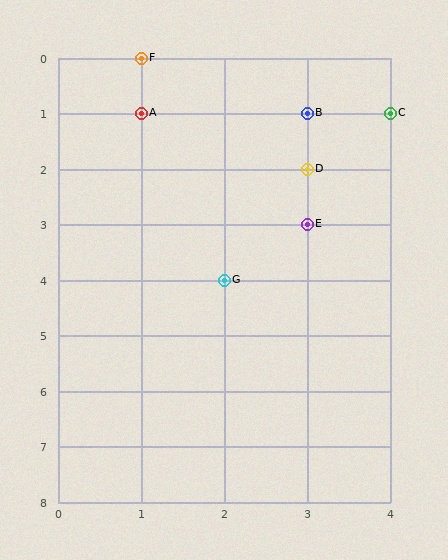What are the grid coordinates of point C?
Point C is at grid coordinates (4, 1).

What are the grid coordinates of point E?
Point E is at grid coordinates (3, 3).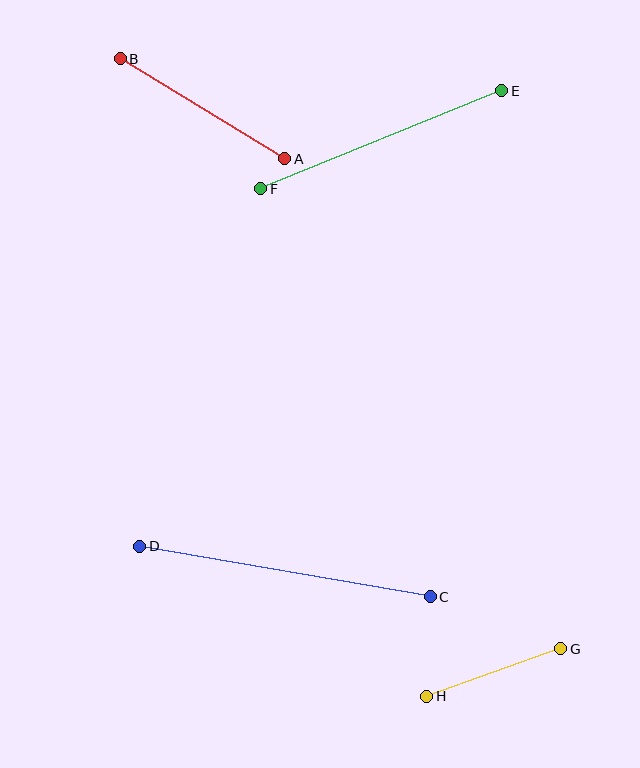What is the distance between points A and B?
The distance is approximately 192 pixels.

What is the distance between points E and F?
The distance is approximately 260 pixels.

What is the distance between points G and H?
The distance is approximately 142 pixels.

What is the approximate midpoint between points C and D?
The midpoint is at approximately (285, 571) pixels.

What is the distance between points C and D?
The distance is approximately 295 pixels.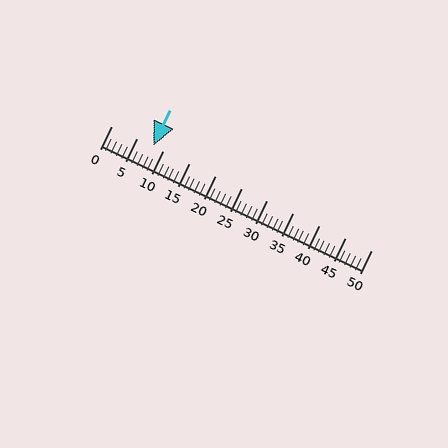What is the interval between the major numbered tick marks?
The major tick marks are spaced 5 units apart.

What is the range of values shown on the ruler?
The ruler shows values from 0 to 50.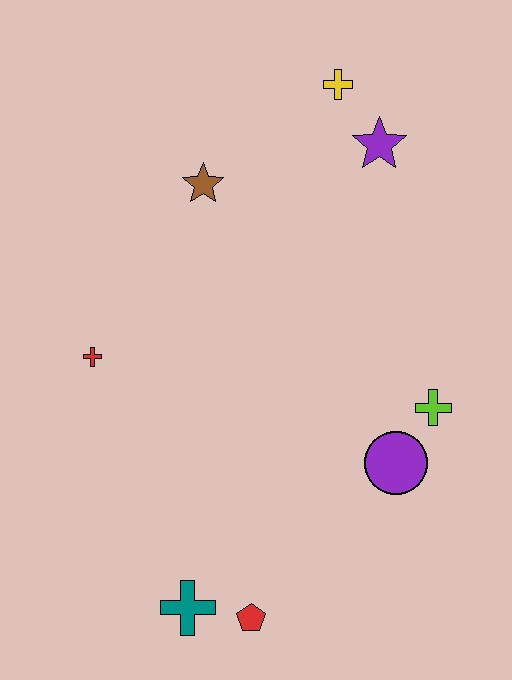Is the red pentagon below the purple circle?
Yes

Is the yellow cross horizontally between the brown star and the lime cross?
Yes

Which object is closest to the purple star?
The yellow cross is closest to the purple star.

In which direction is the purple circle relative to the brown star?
The purple circle is below the brown star.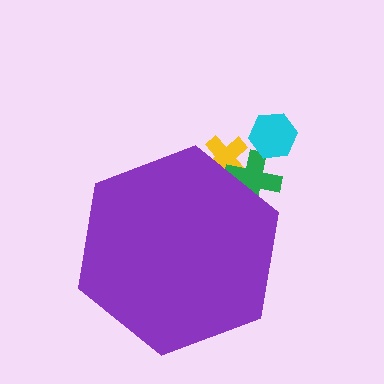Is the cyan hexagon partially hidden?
No, the cyan hexagon is fully visible.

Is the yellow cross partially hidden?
Yes, the yellow cross is partially hidden behind the purple hexagon.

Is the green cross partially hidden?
Yes, the green cross is partially hidden behind the purple hexagon.